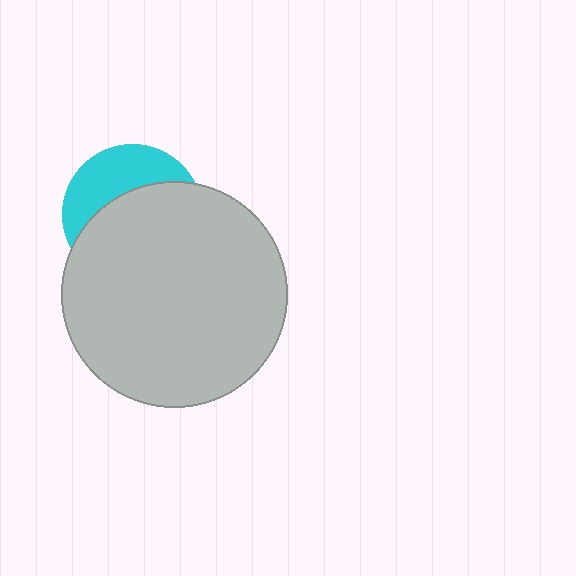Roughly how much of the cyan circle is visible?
A small part of it is visible (roughly 36%).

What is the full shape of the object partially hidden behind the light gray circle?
The partially hidden object is a cyan circle.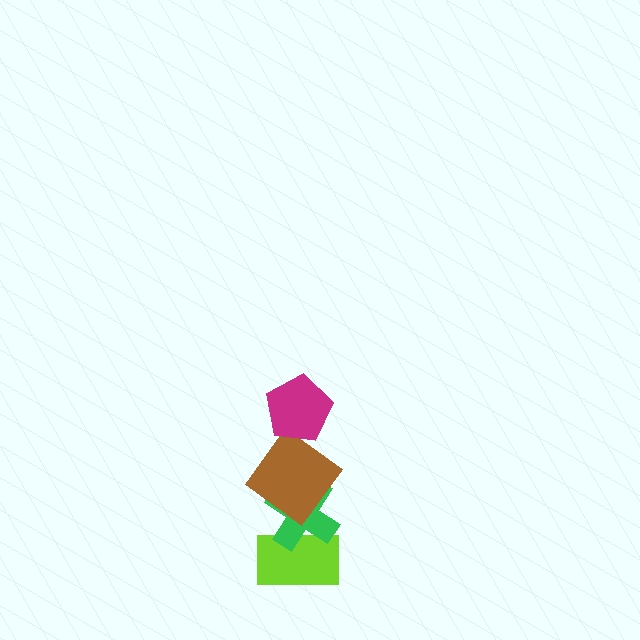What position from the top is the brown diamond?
The brown diamond is 2nd from the top.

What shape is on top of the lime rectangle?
The green cross is on top of the lime rectangle.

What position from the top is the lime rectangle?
The lime rectangle is 4th from the top.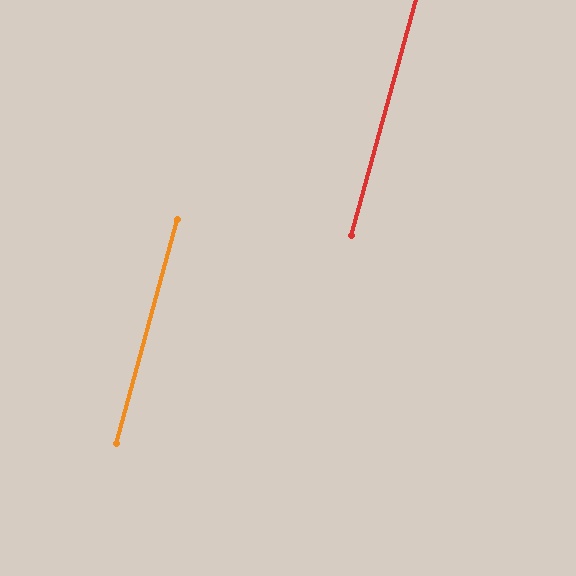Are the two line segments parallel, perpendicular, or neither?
Parallel — their directions differ by only 0.1°.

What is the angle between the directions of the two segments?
Approximately 0 degrees.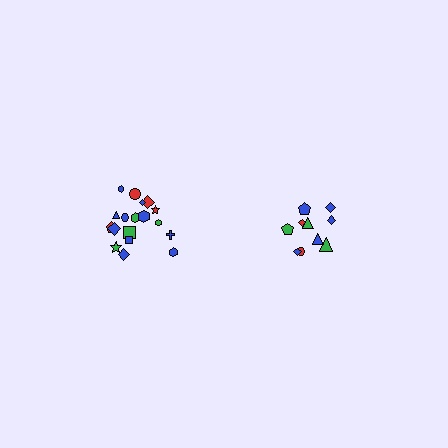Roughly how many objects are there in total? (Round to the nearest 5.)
Roughly 30 objects in total.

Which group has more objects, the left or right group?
The left group.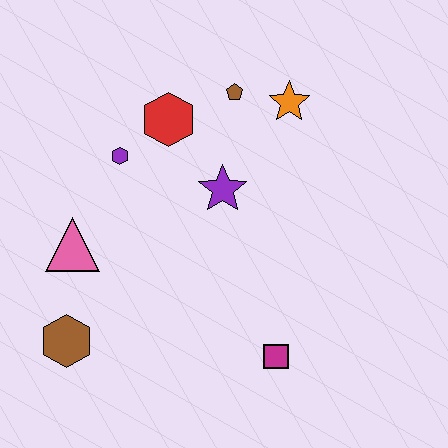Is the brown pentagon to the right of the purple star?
Yes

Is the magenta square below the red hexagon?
Yes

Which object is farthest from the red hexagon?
The magenta square is farthest from the red hexagon.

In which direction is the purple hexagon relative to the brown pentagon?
The purple hexagon is to the left of the brown pentagon.